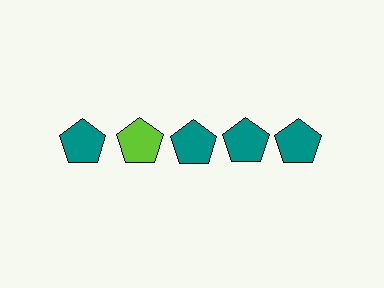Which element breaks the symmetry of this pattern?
The lime pentagon in the top row, second from left column breaks the symmetry. All other shapes are teal pentagons.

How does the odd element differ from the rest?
It has a different color: lime instead of teal.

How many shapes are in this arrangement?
There are 5 shapes arranged in a grid pattern.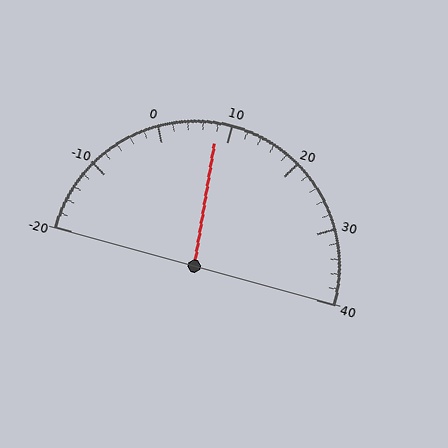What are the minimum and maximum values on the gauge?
The gauge ranges from -20 to 40.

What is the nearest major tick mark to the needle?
The nearest major tick mark is 10.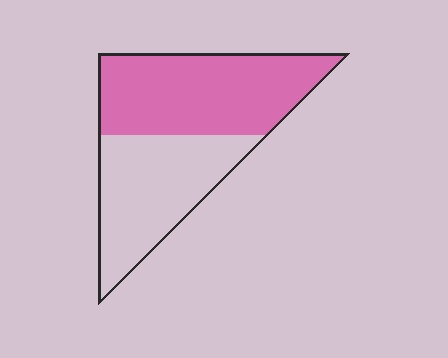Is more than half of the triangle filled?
Yes.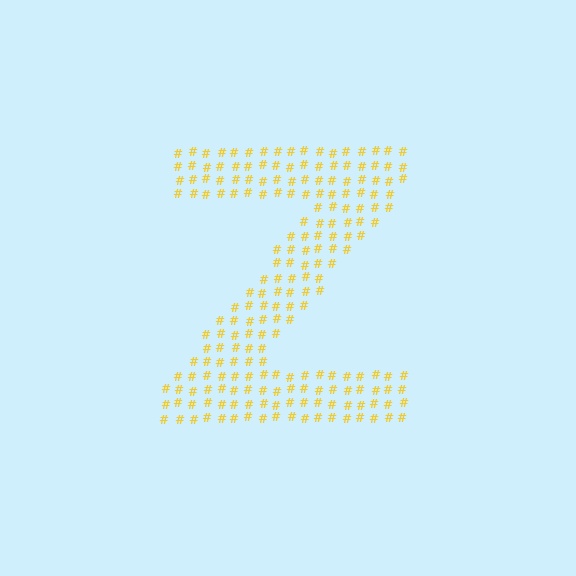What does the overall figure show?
The overall figure shows the letter Z.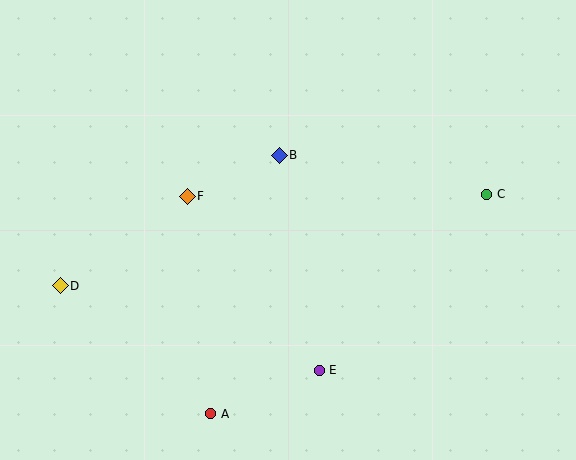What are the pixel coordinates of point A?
Point A is at (211, 414).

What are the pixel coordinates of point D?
Point D is at (60, 286).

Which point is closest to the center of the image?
Point B at (279, 155) is closest to the center.